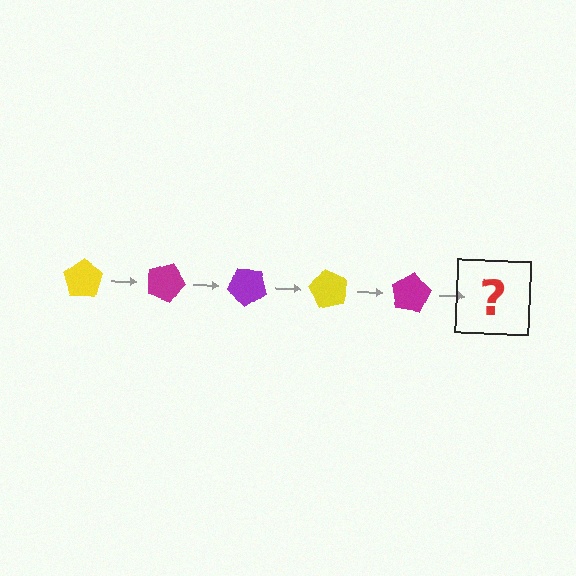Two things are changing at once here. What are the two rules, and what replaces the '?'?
The two rules are that it rotates 20 degrees each step and the color cycles through yellow, magenta, and purple. The '?' should be a purple pentagon, rotated 100 degrees from the start.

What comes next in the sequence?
The next element should be a purple pentagon, rotated 100 degrees from the start.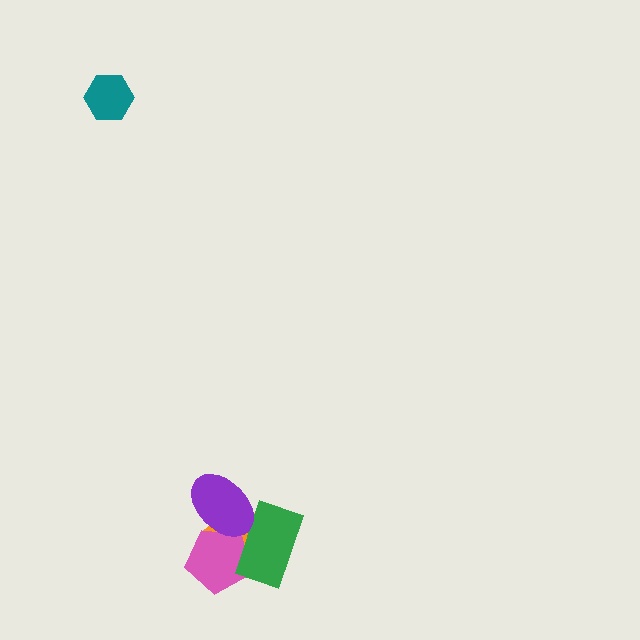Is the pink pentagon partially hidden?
Yes, it is partially covered by another shape.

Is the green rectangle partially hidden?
Yes, it is partially covered by another shape.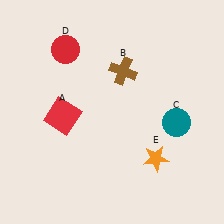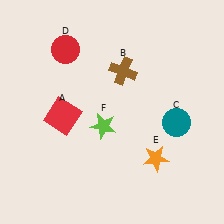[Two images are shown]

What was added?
A lime star (F) was added in Image 2.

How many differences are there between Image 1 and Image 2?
There is 1 difference between the two images.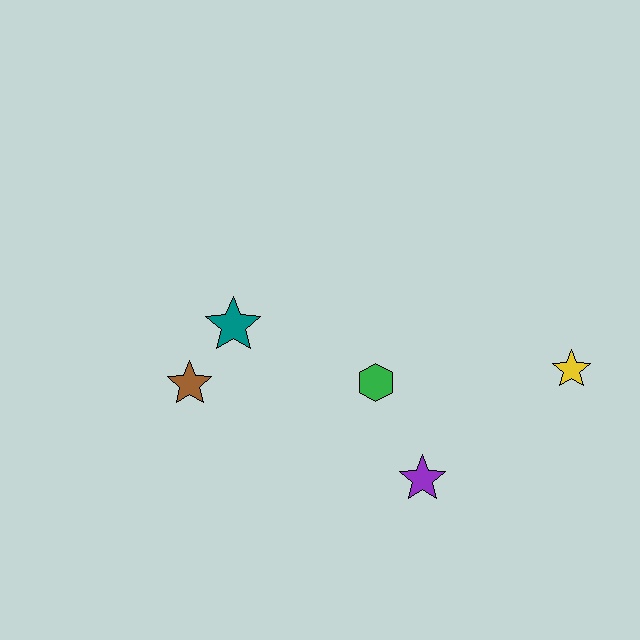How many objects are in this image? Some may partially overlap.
There are 5 objects.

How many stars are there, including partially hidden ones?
There are 4 stars.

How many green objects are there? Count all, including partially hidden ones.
There is 1 green object.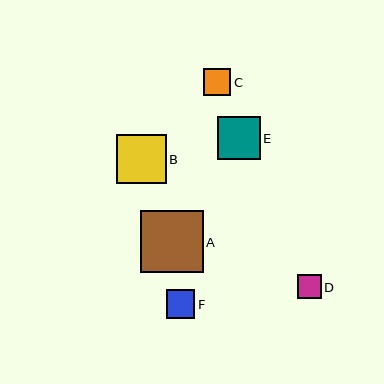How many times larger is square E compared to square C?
Square E is approximately 1.6 times the size of square C.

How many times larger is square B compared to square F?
Square B is approximately 1.7 times the size of square F.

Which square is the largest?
Square A is the largest with a size of approximately 62 pixels.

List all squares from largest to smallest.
From largest to smallest: A, B, E, F, C, D.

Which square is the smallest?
Square D is the smallest with a size of approximately 24 pixels.